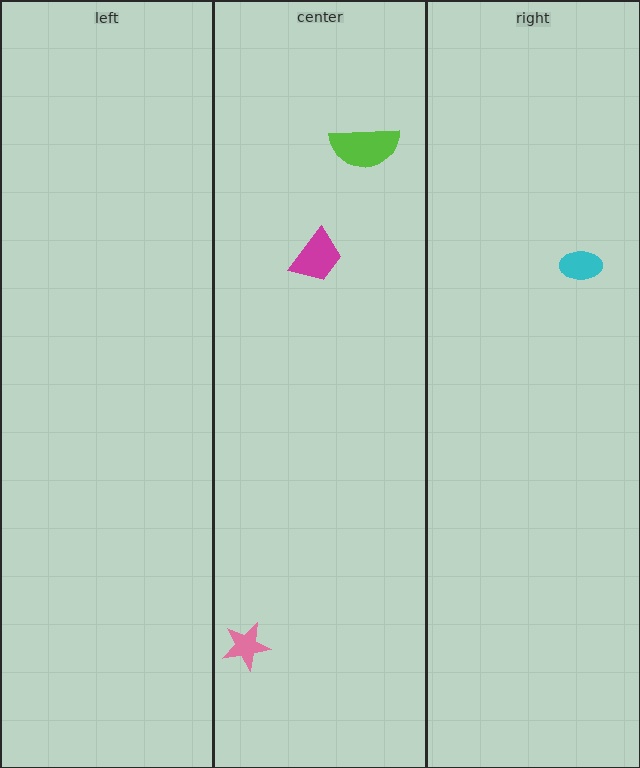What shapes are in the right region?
The cyan ellipse.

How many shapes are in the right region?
1.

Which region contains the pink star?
The center region.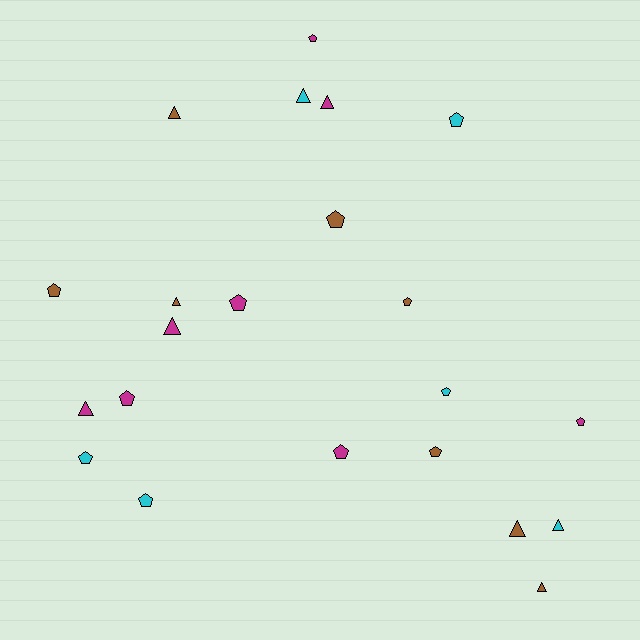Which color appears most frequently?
Brown, with 8 objects.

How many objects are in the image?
There are 22 objects.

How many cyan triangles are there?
There are 2 cyan triangles.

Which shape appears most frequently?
Pentagon, with 13 objects.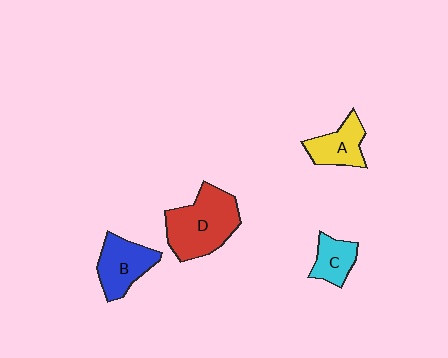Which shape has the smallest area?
Shape C (cyan).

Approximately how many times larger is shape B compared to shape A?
Approximately 1.2 times.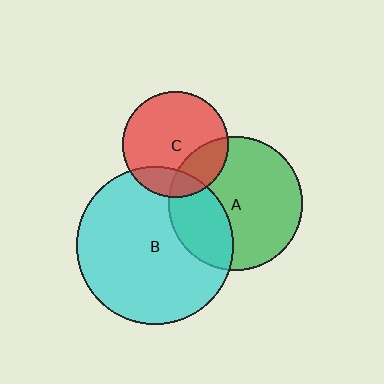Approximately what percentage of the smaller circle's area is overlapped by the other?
Approximately 30%.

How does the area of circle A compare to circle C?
Approximately 1.6 times.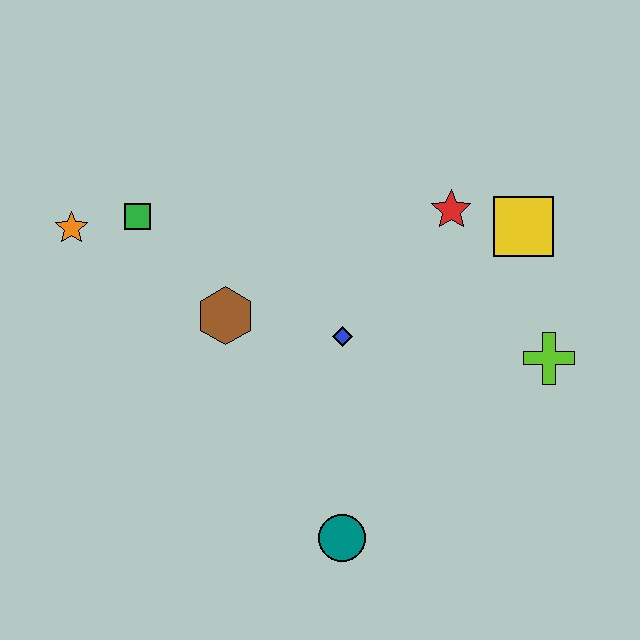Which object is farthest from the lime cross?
The orange star is farthest from the lime cross.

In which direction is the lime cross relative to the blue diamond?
The lime cross is to the right of the blue diamond.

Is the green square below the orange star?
No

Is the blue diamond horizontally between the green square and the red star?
Yes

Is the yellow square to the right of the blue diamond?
Yes